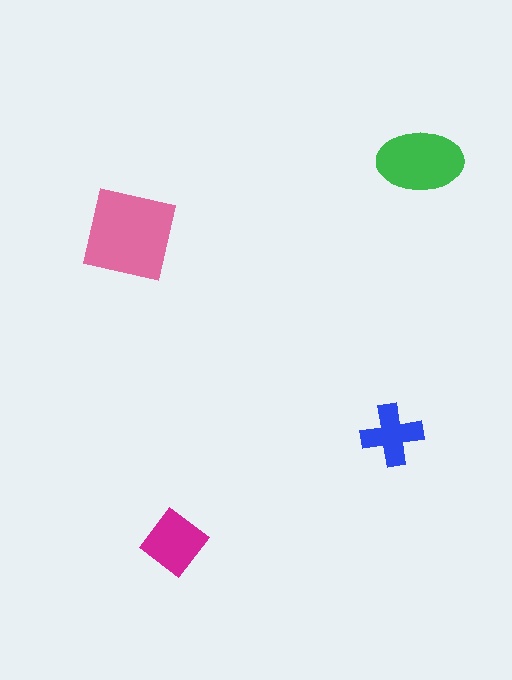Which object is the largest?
The pink square.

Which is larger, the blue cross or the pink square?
The pink square.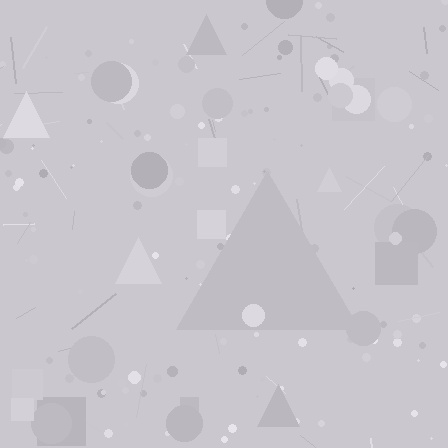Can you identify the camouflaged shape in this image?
The camouflaged shape is a triangle.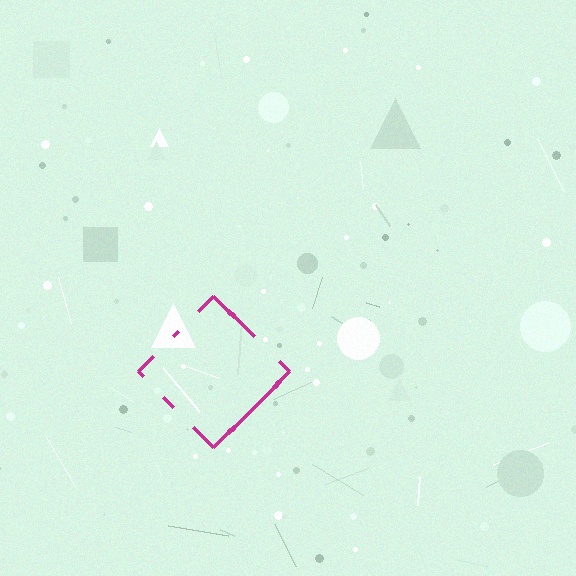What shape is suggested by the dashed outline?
The dashed outline suggests a diamond.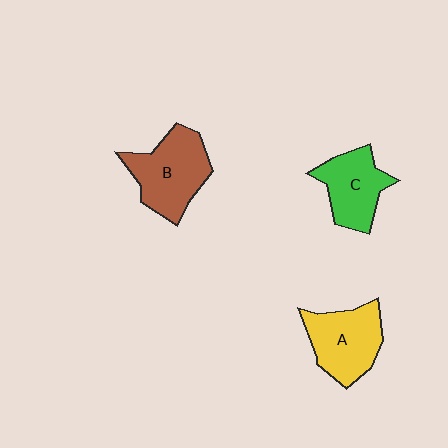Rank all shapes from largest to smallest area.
From largest to smallest: B (brown), A (yellow), C (green).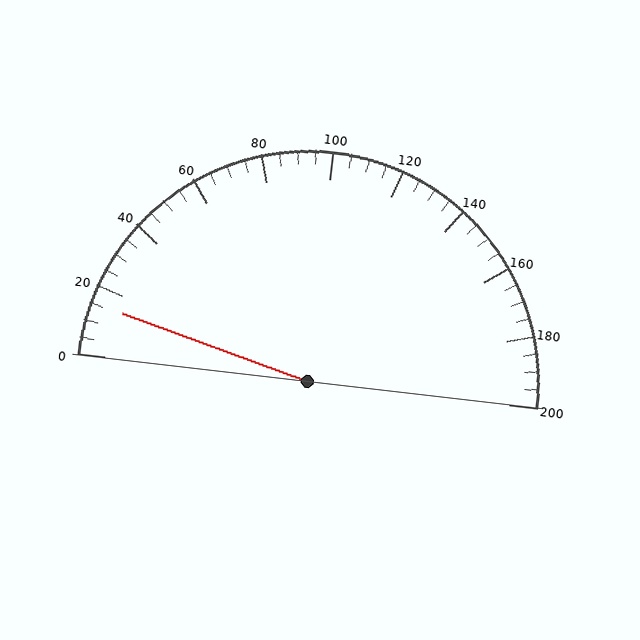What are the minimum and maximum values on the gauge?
The gauge ranges from 0 to 200.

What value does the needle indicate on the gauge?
The needle indicates approximately 15.